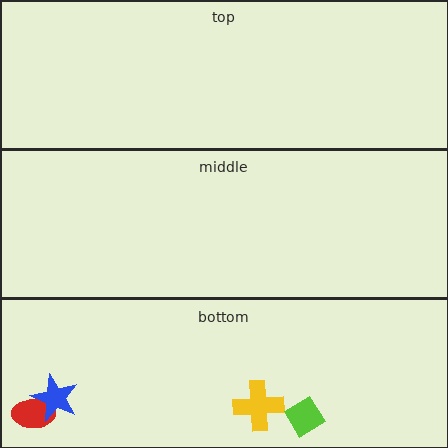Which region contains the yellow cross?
The bottom region.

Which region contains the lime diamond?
The bottom region.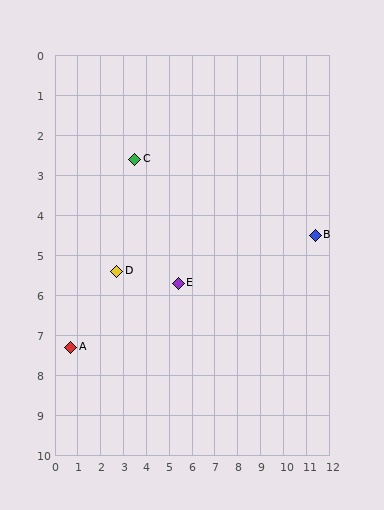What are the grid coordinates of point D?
Point D is at approximately (2.7, 5.4).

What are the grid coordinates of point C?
Point C is at approximately (3.5, 2.6).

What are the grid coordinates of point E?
Point E is at approximately (5.4, 5.7).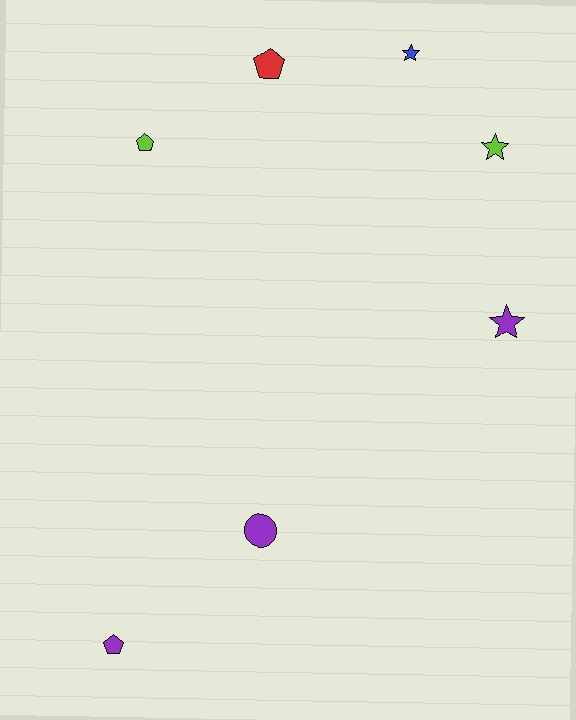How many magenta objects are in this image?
There are no magenta objects.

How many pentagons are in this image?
There are 3 pentagons.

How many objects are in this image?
There are 7 objects.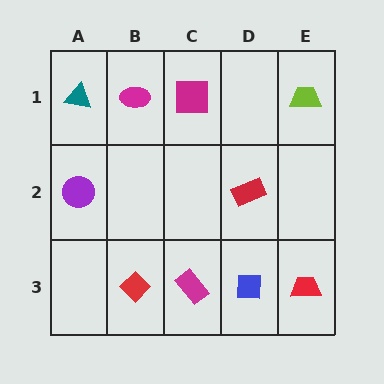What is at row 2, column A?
A purple circle.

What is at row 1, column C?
A magenta square.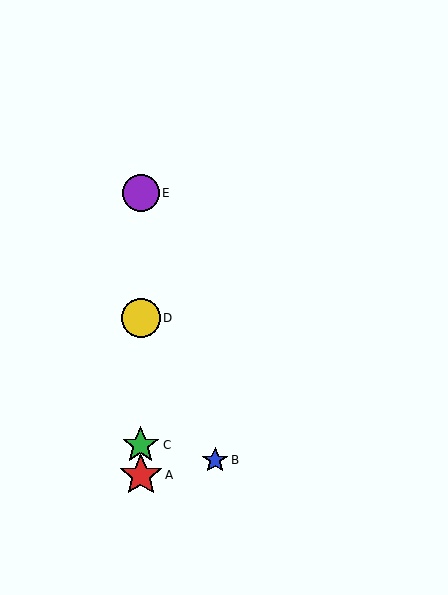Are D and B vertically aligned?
No, D is at x≈141 and B is at x≈215.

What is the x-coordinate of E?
Object E is at x≈141.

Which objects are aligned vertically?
Objects A, C, D, E are aligned vertically.